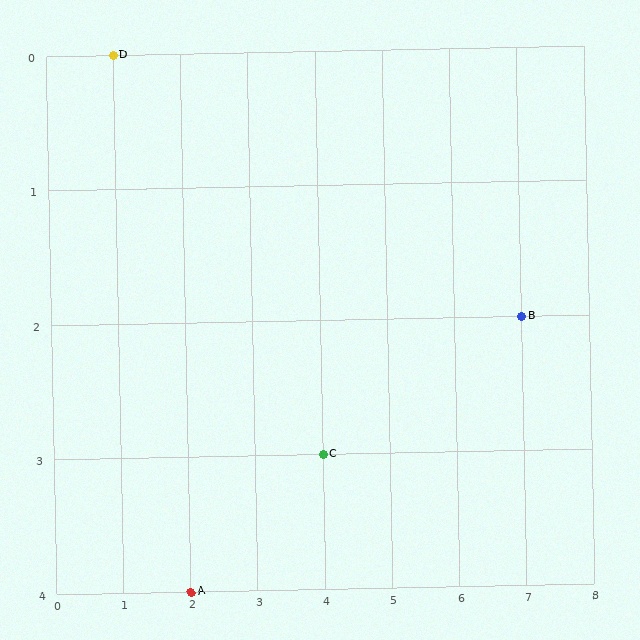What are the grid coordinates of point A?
Point A is at grid coordinates (2, 4).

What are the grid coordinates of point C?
Point C is at grid coordinates (4, 3).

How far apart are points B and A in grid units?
Points B and A are 5 columns and 2 rows apart (about 5.4 grid units diagonally).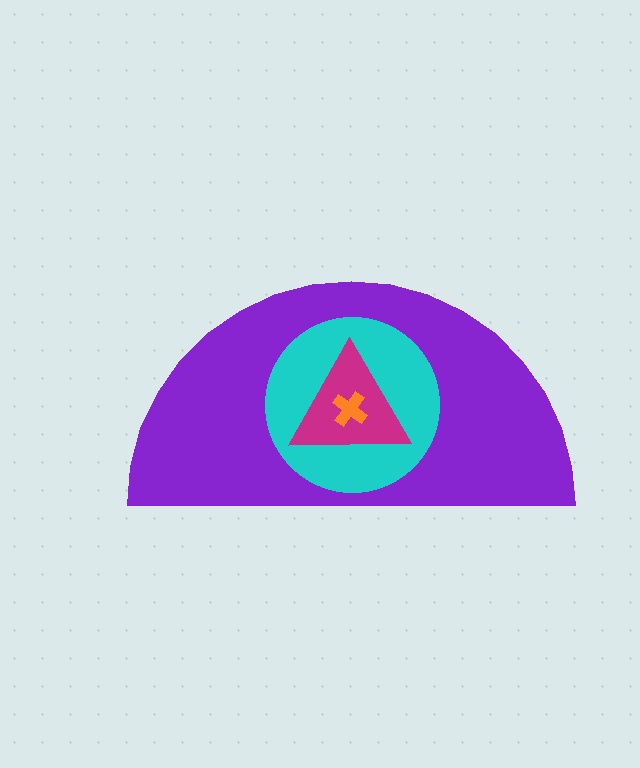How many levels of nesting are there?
4.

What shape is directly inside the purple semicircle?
The cyan circle.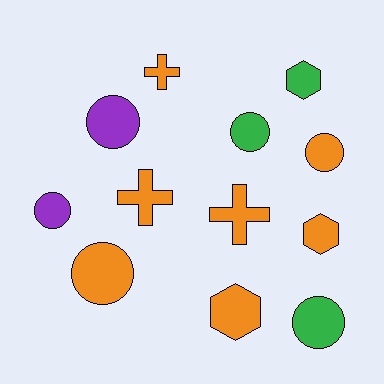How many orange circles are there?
There are 2 orange circles.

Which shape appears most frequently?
Circle, with 6 objects.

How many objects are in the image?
There are 12 objects.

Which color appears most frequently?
Orange, with 7 objects.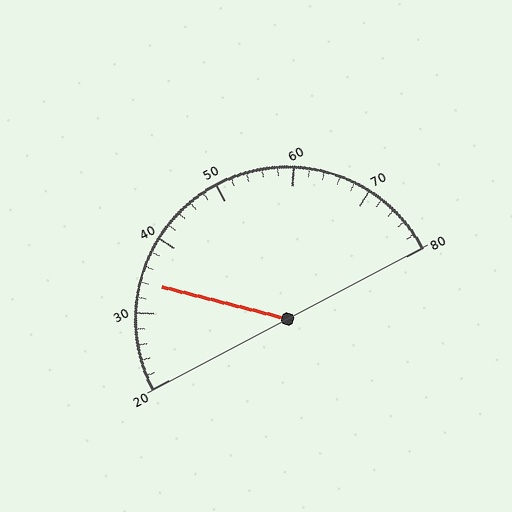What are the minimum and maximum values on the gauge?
The gauge ranges from 20 to 80.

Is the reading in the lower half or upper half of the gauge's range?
The reading is in the lower half of the range (20 to 80).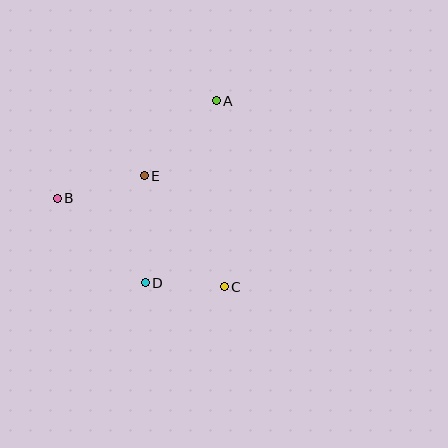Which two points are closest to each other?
Points C and D are closest to each other.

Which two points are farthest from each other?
Points A and D are farthest from each other.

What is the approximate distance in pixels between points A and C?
The distance between A and C is approximately 186 pixels.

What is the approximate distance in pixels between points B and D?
The distance between B and D is approximately 122 pixels.